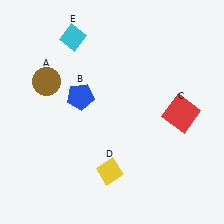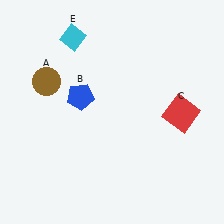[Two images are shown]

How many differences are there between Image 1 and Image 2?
There is 1 difference between the two images.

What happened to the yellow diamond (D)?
The yellow diamond (D) was removed in Image 2. It was in the bottom-left area of Image 1.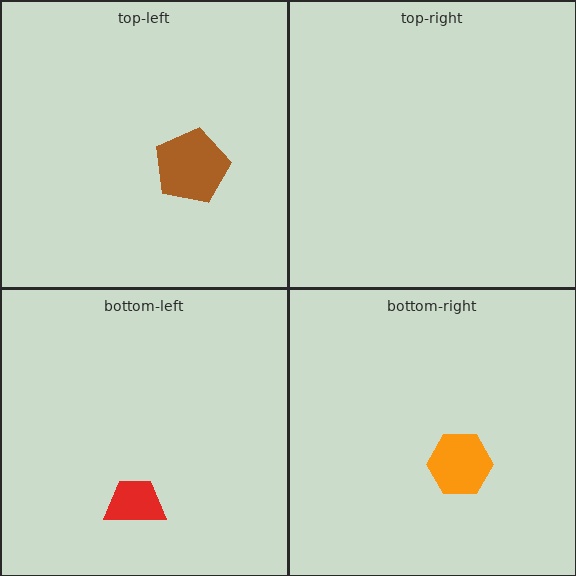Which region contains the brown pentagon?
The top-left region.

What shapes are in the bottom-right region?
The orange hexagon.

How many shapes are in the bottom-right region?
1.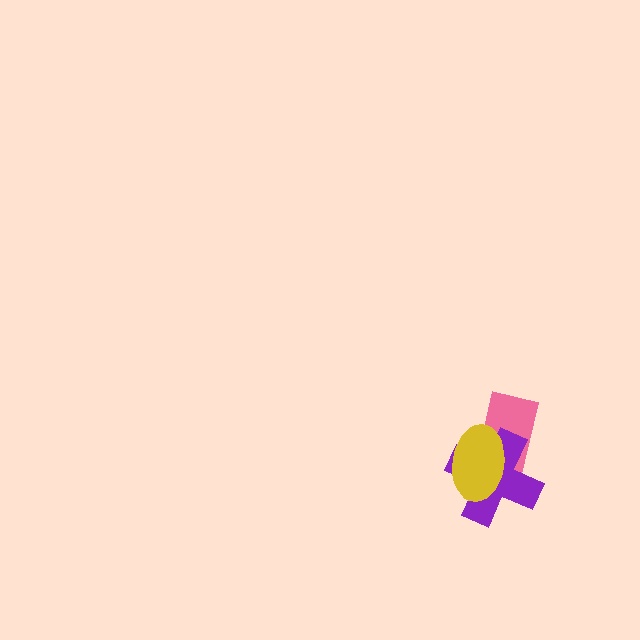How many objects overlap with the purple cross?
2 objects overlap with the purple cross.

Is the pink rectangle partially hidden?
Yes, it is partially covered by another shape.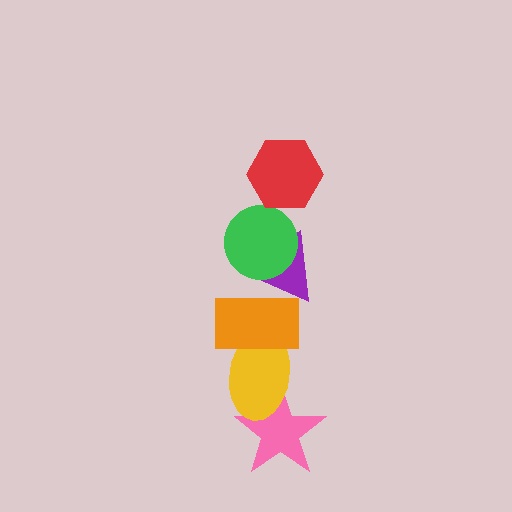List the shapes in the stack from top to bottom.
From top to bottom: the red hexagon, the green circle, the purple triangle, the orange rectangle, the yellow ellipse, the pink star.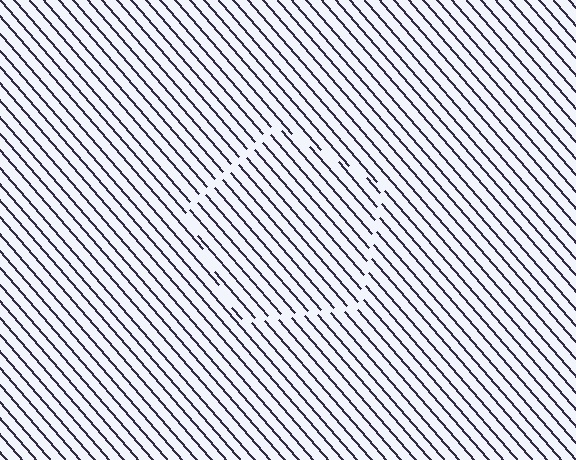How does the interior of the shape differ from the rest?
The interior of the shape contains the same grating, shifted by half a period — the contour is defined by the phase discontinuity where line-ends from the inner and outer gratings abut.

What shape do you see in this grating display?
An illusory pentagon. The interior of the shape contains the same grating, shifted by half a period — the contour is defined by the phase discontinuity where line-ends from the inner and outer gratings abut.